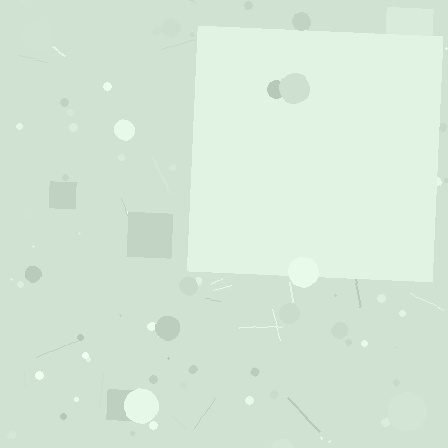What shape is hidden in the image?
A square is hidden in the image.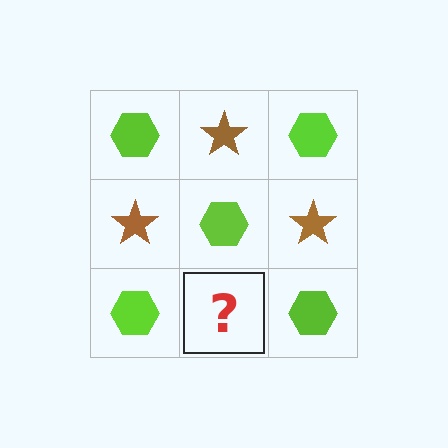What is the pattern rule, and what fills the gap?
The rule is that it alternates lime hexagon and brown star in a checkerboard pattern. The gap should be filled with a brown star.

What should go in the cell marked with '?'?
The missing cell should contain a brown star.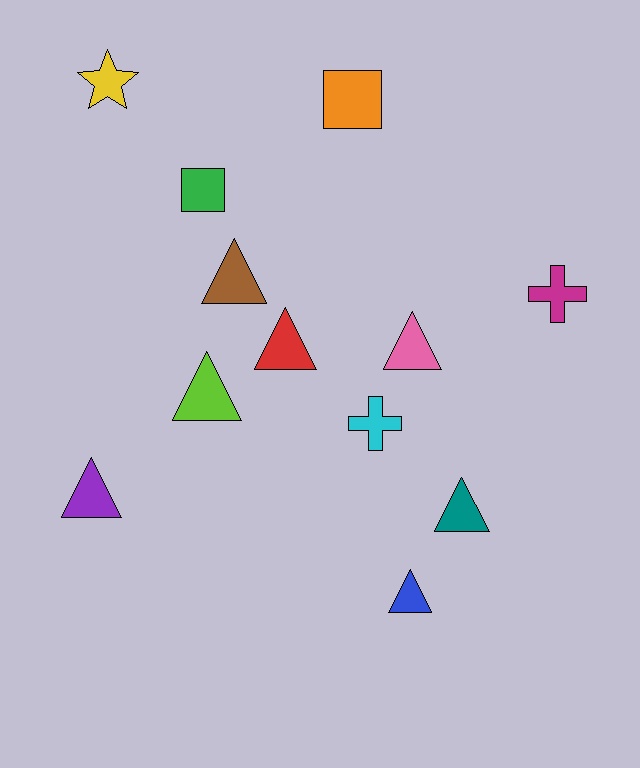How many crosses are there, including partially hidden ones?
There are 2 crosses.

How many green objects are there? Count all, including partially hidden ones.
There is 1 green object.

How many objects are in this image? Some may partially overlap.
There are 12 objects.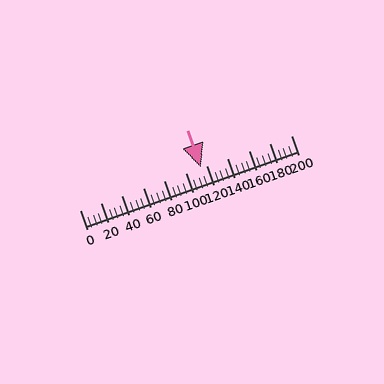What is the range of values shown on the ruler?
The ruler shows values from 0 to 200.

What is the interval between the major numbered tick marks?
The major tick marks are spaced 20 units apart.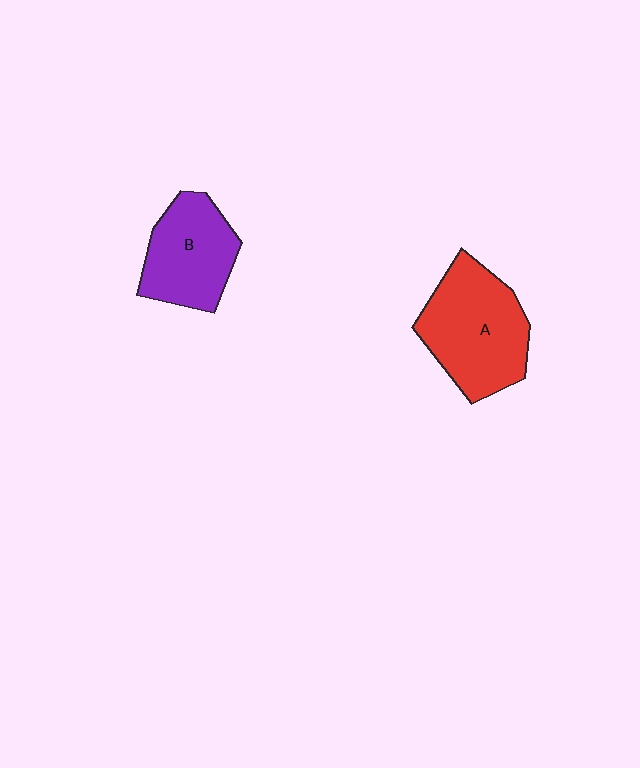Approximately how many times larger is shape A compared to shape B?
Approximately 1.3 times.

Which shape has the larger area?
Shape A (red).